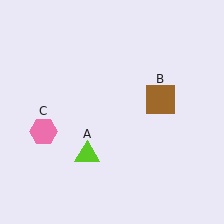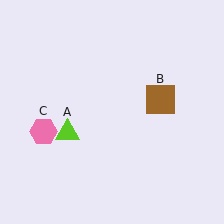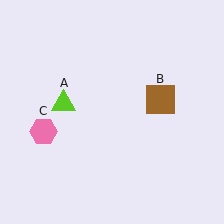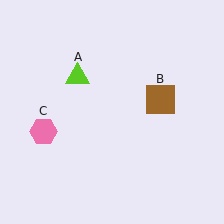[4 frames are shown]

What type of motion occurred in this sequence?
The lime triangle (object A) rotated clockwise around the center of the scene.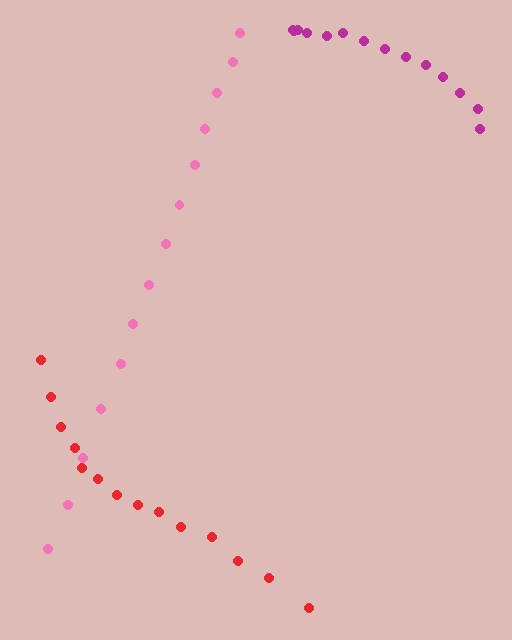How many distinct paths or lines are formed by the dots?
There are 3 distinct paths.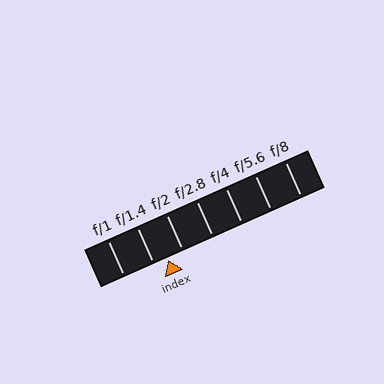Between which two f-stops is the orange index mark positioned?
The index mark is between f/1.4 and f/2.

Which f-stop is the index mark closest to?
The index mark is closest to f/1.4.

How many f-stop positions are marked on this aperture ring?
There are 7 f-stop positions marked.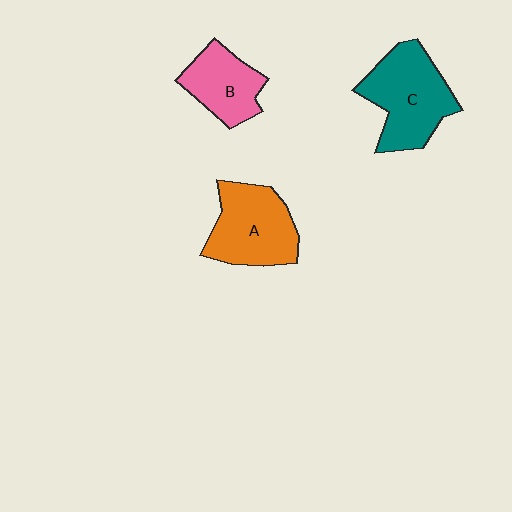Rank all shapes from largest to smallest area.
From largest to smallest: C (teal), A (orange), B (pink).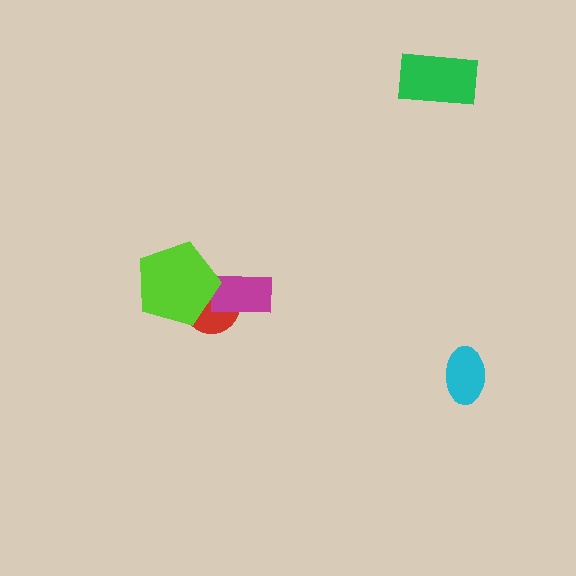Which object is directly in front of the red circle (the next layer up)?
The magenta rectangle is directly in front of the red circle.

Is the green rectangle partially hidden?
No, no other shape covers it.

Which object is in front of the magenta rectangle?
The lime pentagon is in front of the magenta rectangle.